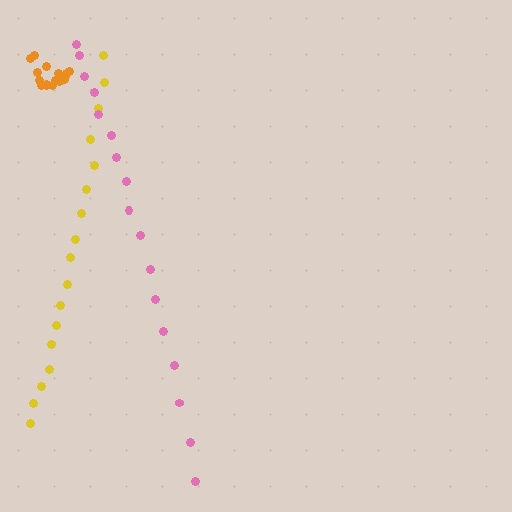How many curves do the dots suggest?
There are 3 distinct paths.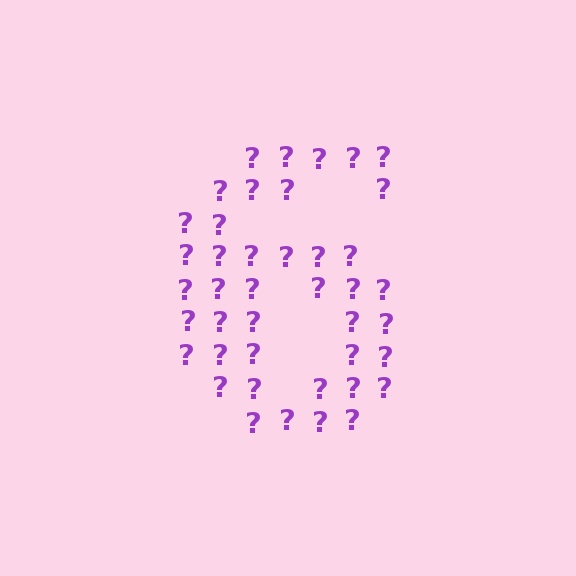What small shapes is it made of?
It is made of small question marks.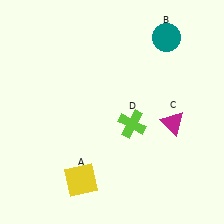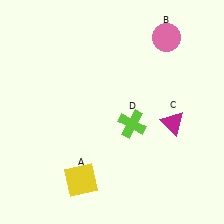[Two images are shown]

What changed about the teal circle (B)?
In Image 1, B is teal. In Image 2, it changed to pink.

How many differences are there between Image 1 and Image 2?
There is 1 difference between the two images.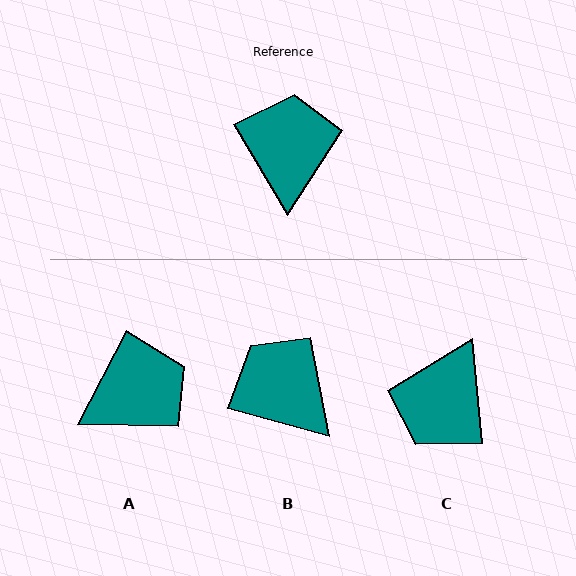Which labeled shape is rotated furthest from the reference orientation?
C, about 154 degrees away.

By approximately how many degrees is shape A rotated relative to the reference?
Approximately 59 degrees clockwise.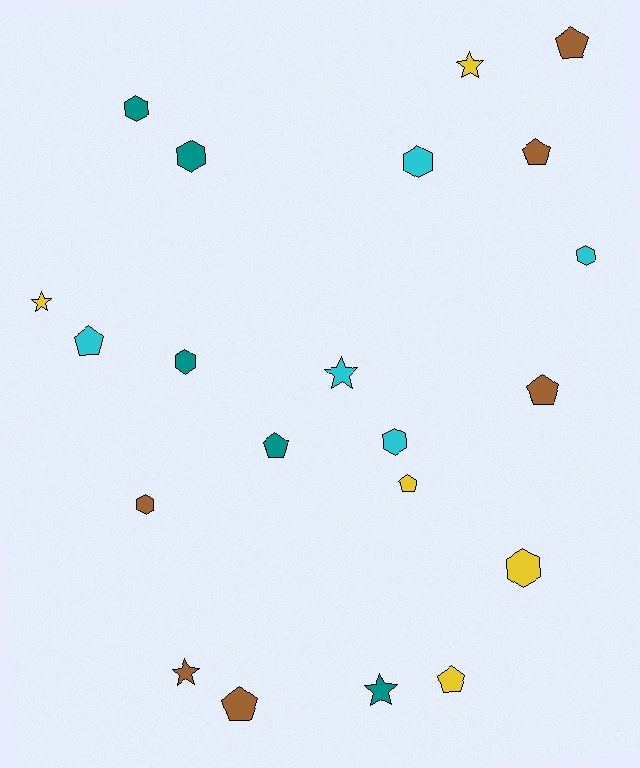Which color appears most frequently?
Brown, with 6 objects.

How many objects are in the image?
There are 21 objects.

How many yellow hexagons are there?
There is 1 yellow hexagon.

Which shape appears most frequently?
Pentagon, with 8 objects.